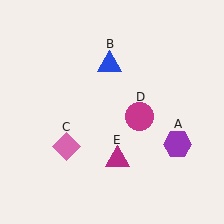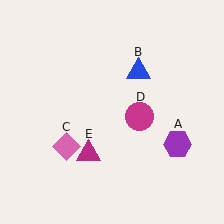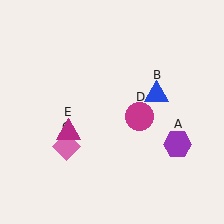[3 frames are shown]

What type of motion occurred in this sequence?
The blue triangle (object B), magenta triangle (object E) rotated clockwise around the center of the scene.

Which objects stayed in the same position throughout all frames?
Purple hexagon (object A) and pink diamond (object C) and magenta circle (object D) remained stationary.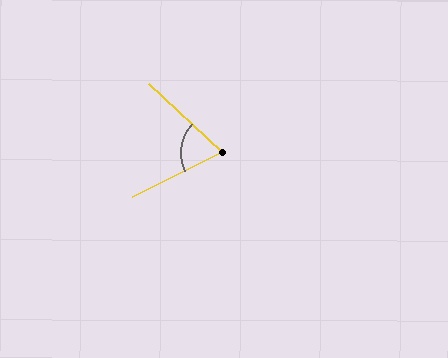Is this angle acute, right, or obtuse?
It is acute.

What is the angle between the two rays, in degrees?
Approximately 70 degrees.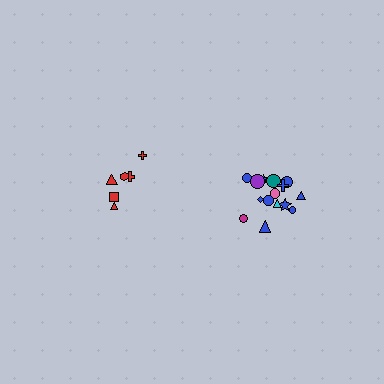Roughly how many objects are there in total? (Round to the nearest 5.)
Roughly 20 objects in total.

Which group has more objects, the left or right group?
The right group.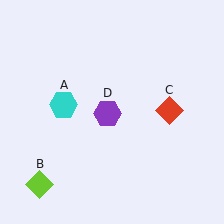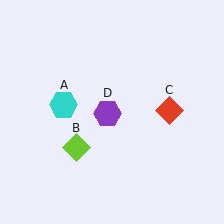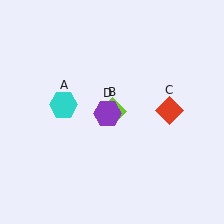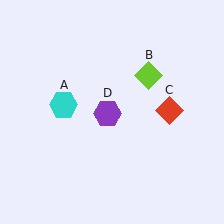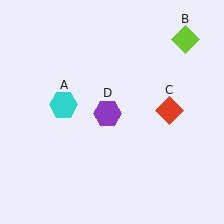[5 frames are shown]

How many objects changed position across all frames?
1 object changed position: lime diamond (object B).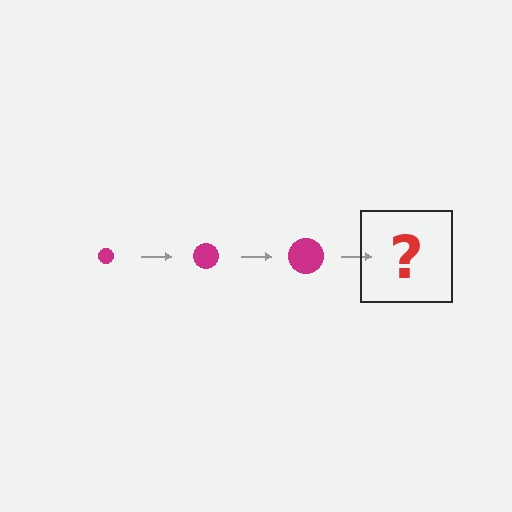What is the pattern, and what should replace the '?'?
The pattern is that the circle gets progressively larger each step. The '?' should be a magenta circle, larger than the previous one.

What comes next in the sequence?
The next element should be a magenta circle, larger than the previous one.